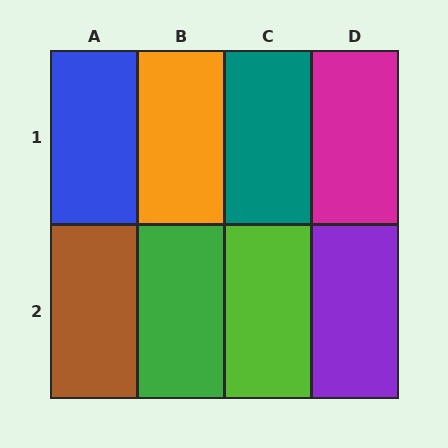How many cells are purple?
1 cell is purple.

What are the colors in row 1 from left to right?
Blue, orange, teal, magenta.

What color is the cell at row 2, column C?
Lime.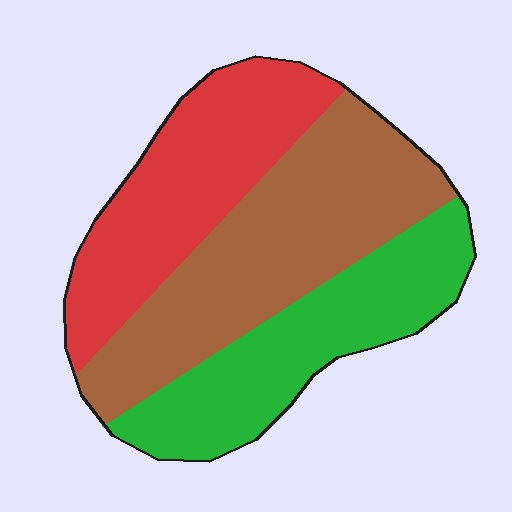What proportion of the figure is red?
Red takes up about one third (1/3) of the figure.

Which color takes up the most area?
Brown, at roughly 40%.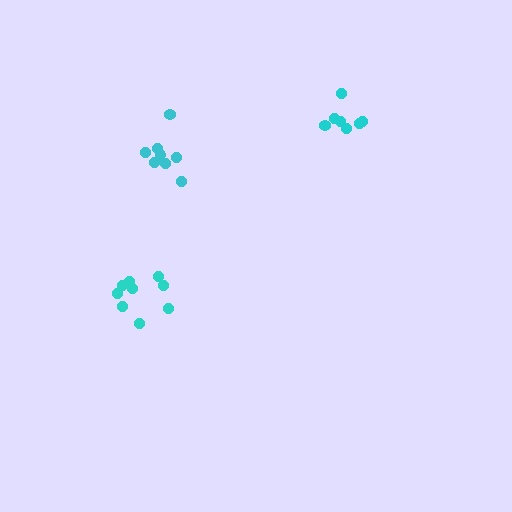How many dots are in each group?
Group 1: 7 dots, Group 2: 9 dots, Group 3: 8 dots (24 total).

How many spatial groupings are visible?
There are 3 spatial groupings.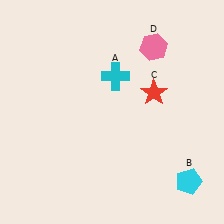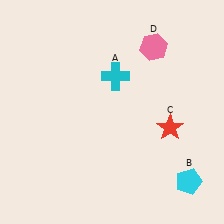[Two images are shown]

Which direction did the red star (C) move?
The red star (C) moved down.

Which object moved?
The red star (C) moved down.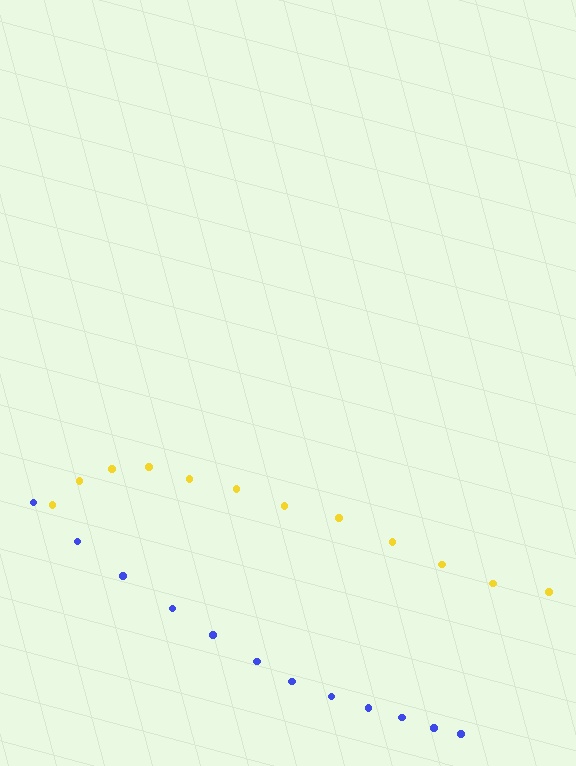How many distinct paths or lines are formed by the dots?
There are 2 distinct paths.